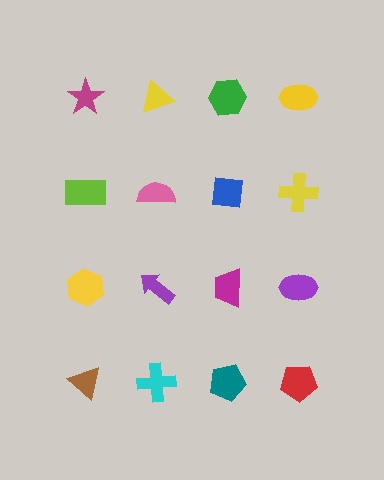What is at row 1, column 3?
A green hexagon.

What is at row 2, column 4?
A yellow cross.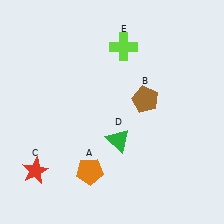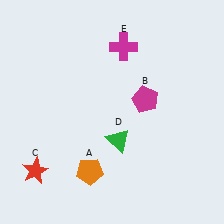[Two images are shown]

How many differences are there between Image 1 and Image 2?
There are 2 differences between the two images.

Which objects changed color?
B changed from brown to magenta. E changed from lime to magenta.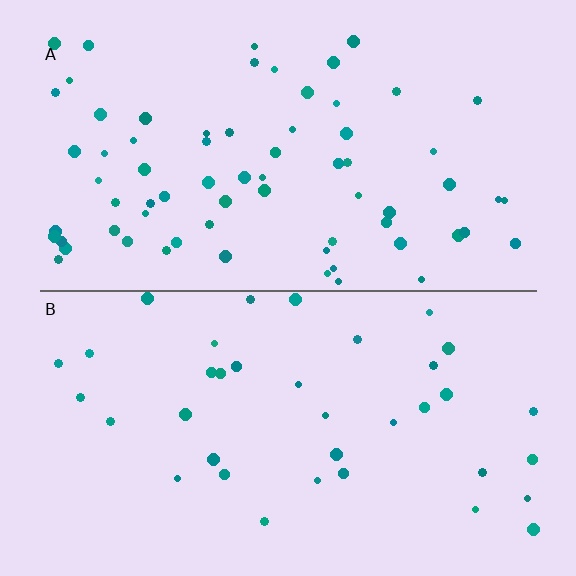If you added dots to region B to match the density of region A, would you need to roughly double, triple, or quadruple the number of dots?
Approximately double.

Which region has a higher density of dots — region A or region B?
A (the top).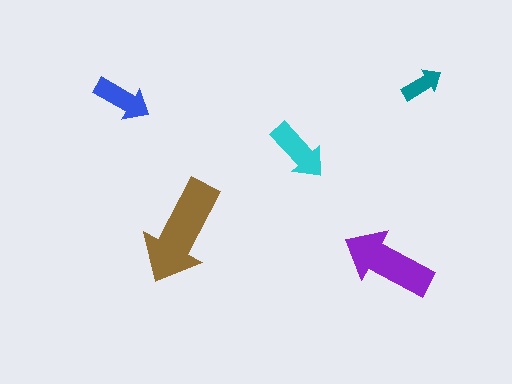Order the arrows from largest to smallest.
the brown one, the purple one, the cyan one, the blue one, the teal one.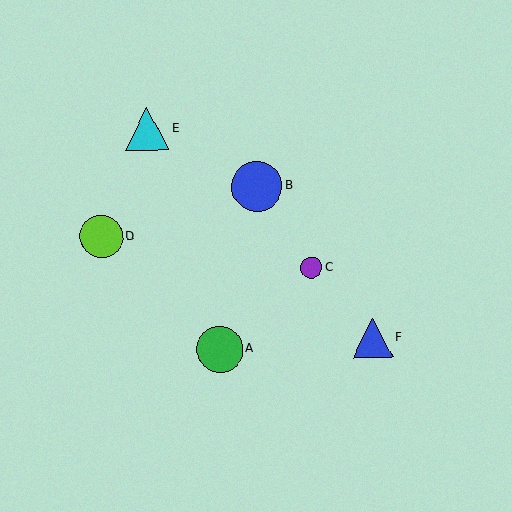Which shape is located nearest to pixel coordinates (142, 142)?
The cyan triangle (labeled E) at (147, 129) is nearest to that location.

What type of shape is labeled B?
Shape B is a blue circle.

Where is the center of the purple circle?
The center of the purple circle is at (312, 268).